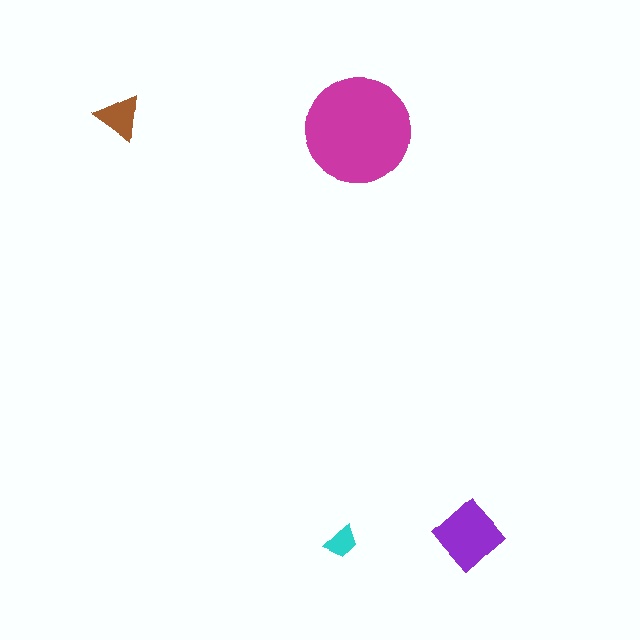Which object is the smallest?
The cyan trapezoid.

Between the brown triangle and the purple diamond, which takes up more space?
The purple diamond.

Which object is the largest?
The magenta circle.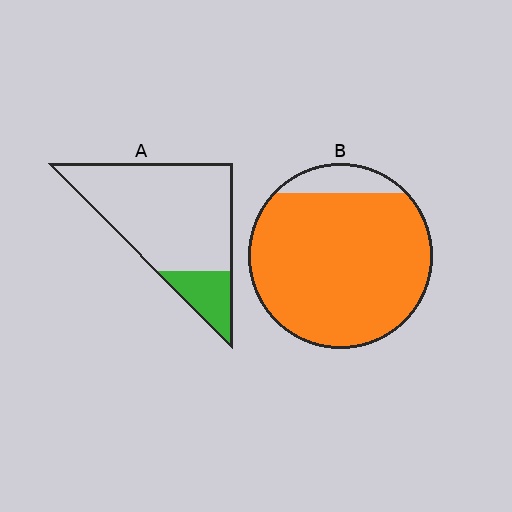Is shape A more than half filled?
No.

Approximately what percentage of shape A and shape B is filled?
A is approximately 20% and B is approximately 90%.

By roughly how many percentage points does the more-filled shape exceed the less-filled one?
By roughly 70 percentage points (B over A).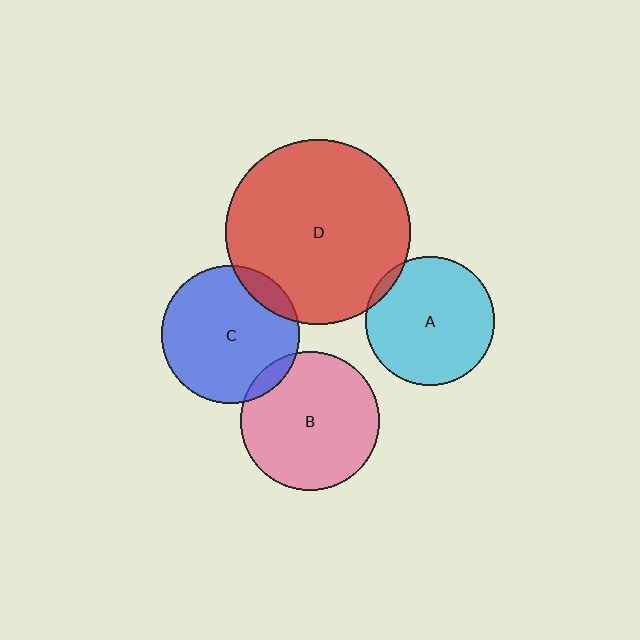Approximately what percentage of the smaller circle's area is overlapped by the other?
Approximately 10%.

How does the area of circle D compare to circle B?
Approximately 1.8 times.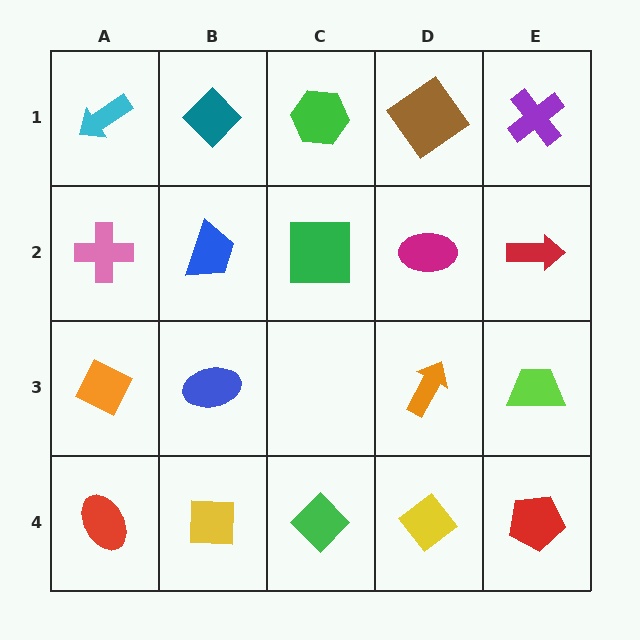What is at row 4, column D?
A yellow diamond.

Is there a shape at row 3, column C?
No, that cell is empty.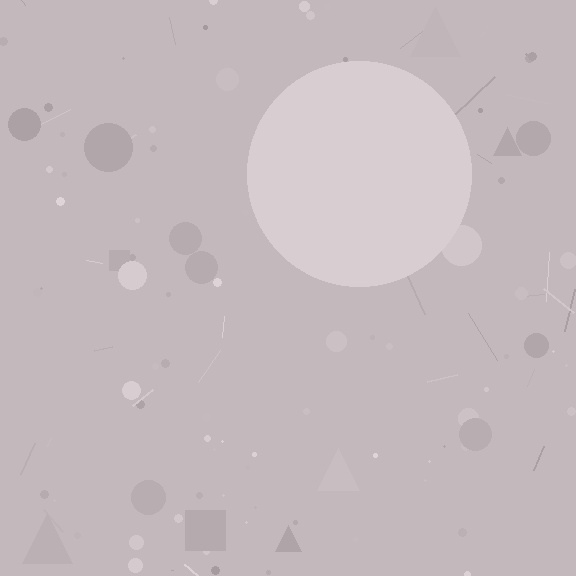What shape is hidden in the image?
A circle is hidden in the image.